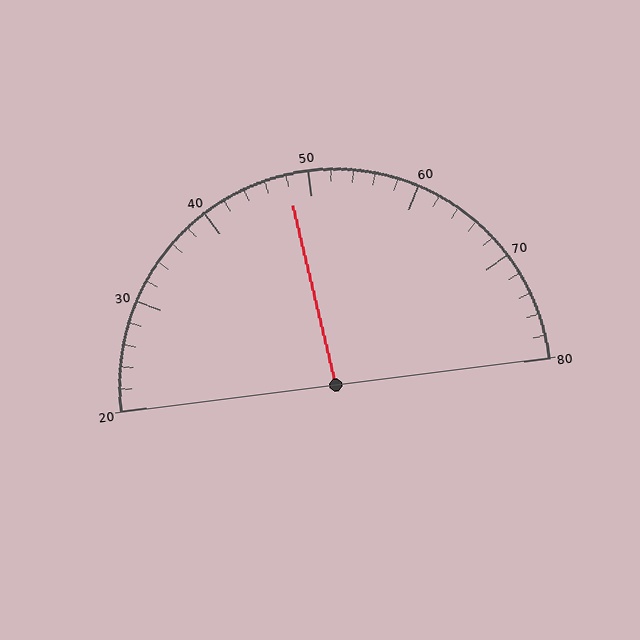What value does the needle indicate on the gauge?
The needle indicates approximately 48.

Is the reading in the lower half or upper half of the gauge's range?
The reading is in the lower half of the range (20 to 80).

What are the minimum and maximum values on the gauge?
The gauge ranges from 20 to 80.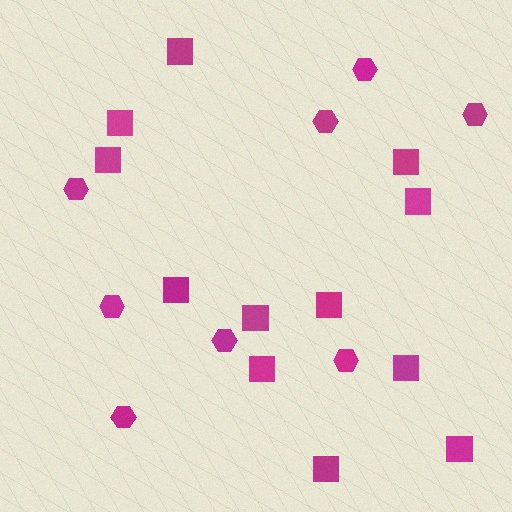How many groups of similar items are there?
There are 2 groups: one group of squares (12) and one group of hexagons (8).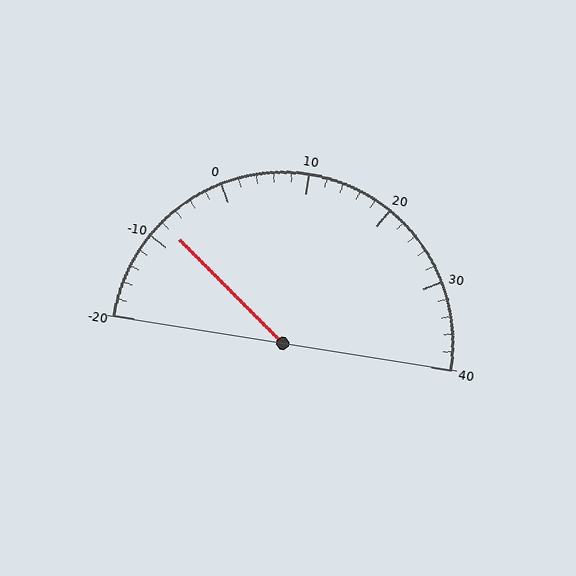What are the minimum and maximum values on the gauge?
The gauge ranges from -20 to 40.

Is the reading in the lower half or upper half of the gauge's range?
The reading is in the lower half of the range (-20 to 40).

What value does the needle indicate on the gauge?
The needle indicates approximately -8.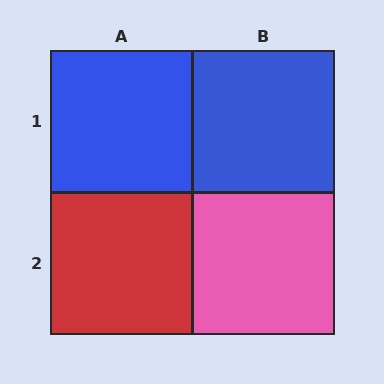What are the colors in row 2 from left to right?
Red, pink.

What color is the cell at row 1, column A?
Blue.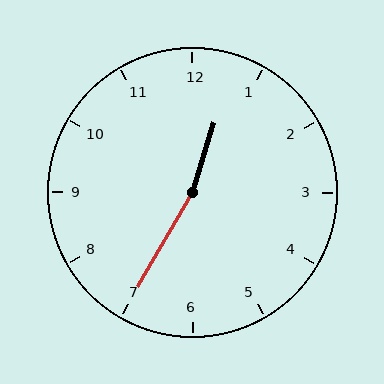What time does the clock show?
12:35.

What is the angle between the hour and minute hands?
Approximately 168 degrees.